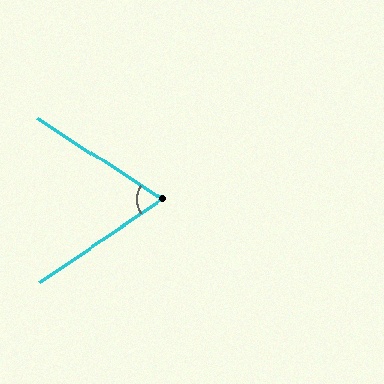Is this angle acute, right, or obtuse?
It is acute.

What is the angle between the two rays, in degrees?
Approximately 67 degrees.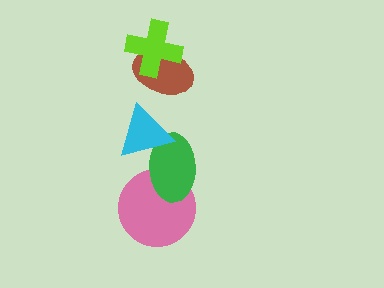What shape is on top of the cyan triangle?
The brown ellipse is on top of the cyan triangle.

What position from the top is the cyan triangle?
The cyan triangle is 3rd from the top.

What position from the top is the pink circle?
The pink circle is 5th from the top.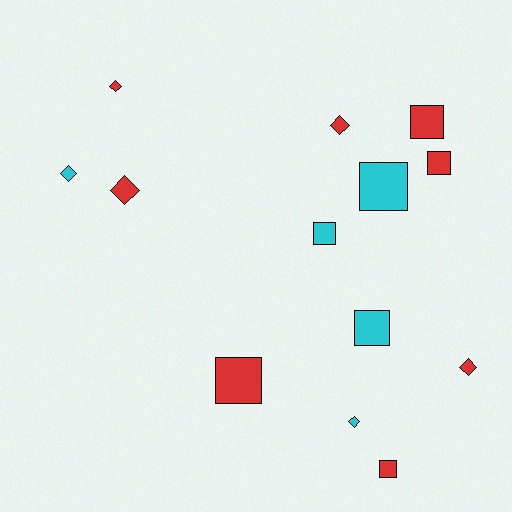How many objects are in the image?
There are 13 objects.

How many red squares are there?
There are 4 red squares.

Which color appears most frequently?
Red, with 8 objects.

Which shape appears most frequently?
Square, with 7 objects.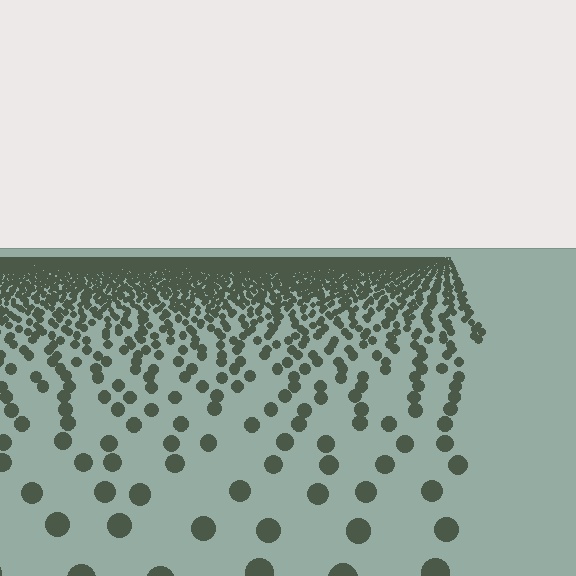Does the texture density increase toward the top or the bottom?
Density increases toward the top.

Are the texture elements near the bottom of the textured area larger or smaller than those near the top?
Larger. Near the bottom, elements are closer to the viewer and appear at a bigger on-screen size.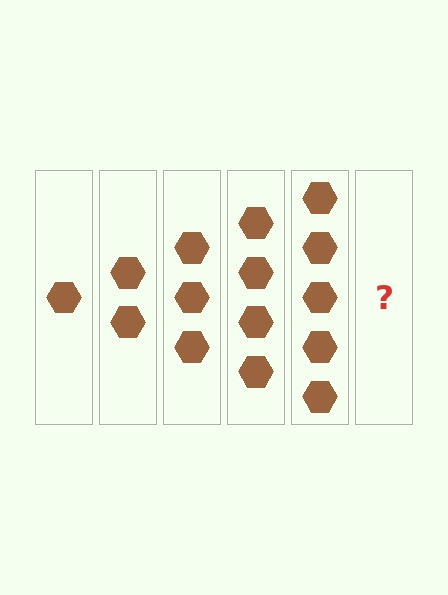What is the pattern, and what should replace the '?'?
The pattern is that each step adds one more hexagon. The '?' should be 6 hexagons.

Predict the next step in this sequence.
The next step is 6 hexagons.